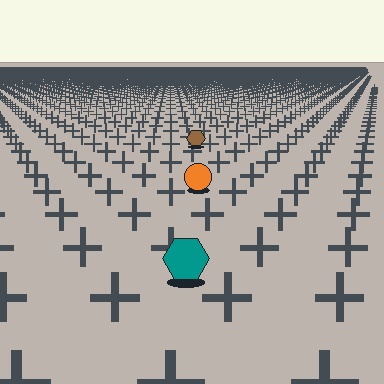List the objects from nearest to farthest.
From nearest to farthest: the teal hexagon, the orange circle, the brown hexagon.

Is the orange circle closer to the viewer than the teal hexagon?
No. The teal hexagon is closer — you can tell from the texture gradient: the ground texture is coarser near it.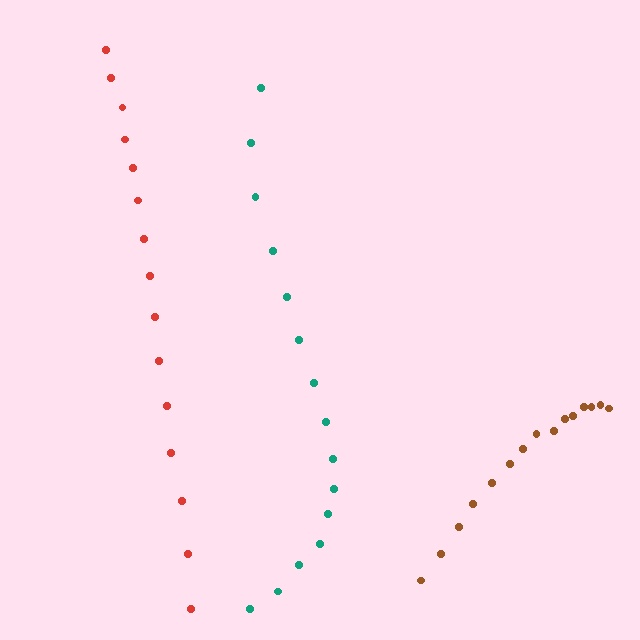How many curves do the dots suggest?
There are 3 distinct paths.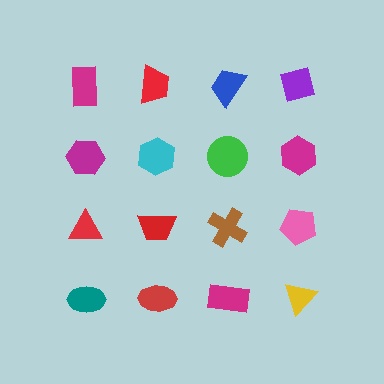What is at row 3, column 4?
A pink pentagon.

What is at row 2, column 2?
A cyan hexagon.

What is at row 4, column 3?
A magenta rectangle.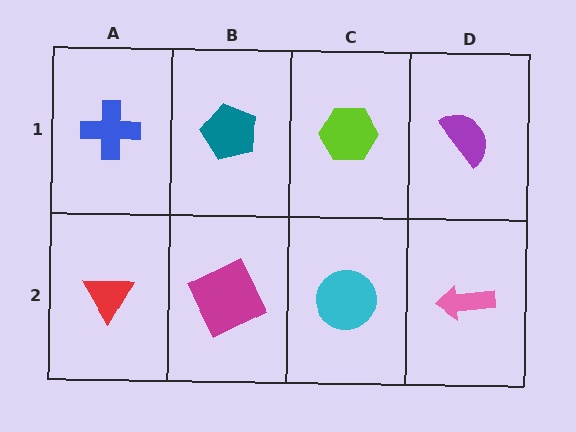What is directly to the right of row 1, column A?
A teal pentagon.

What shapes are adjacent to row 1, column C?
A cyan circle (row 2, column C), a teal pentagon (row 1, column B), a purple semicircle (row 1, column D).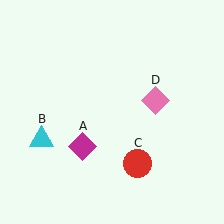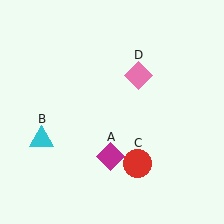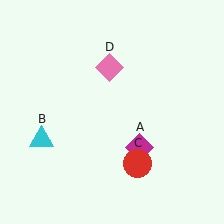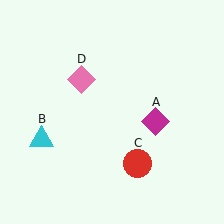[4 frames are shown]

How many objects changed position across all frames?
2 objects changed position: magenta diamond (object A), pink diamond (object D).